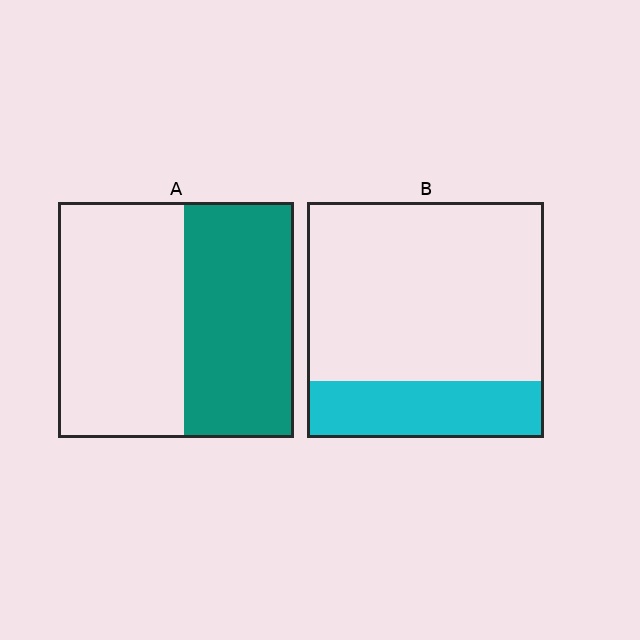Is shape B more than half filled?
No.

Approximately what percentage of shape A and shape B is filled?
A is approximately 45% and B is approximately 25%.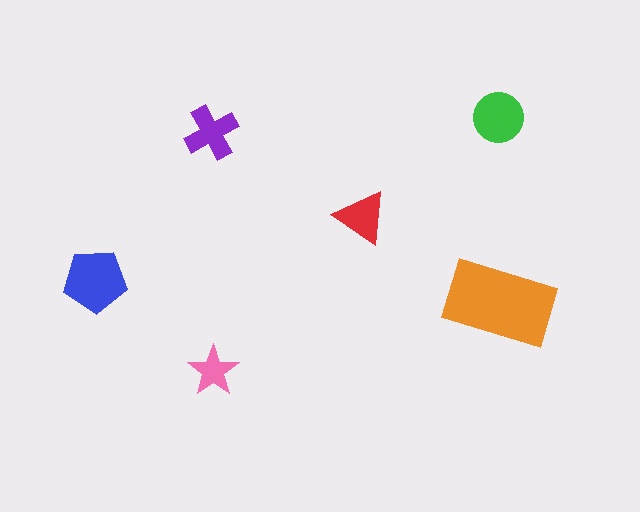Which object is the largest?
The orange rectangle.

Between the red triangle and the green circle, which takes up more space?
The green circle.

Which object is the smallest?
The pink star.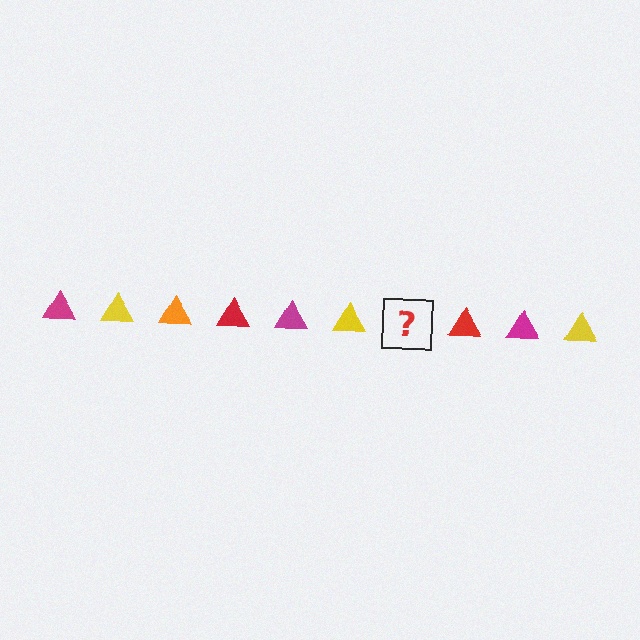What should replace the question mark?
The question mark should be replaced with an orange triangle.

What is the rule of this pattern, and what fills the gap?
The rule is that the pattern cycles through magenta, yellow, orange, red triangles. The gap should be filled with an orange triangle.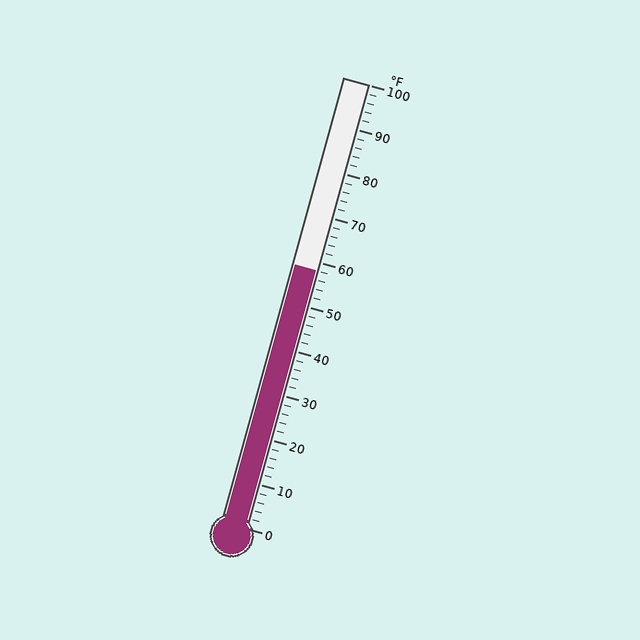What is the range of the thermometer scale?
The thermometer scale ranges from 0°F to 100°F.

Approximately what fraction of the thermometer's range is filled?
The thermometer is filled to approximately 60% of its range.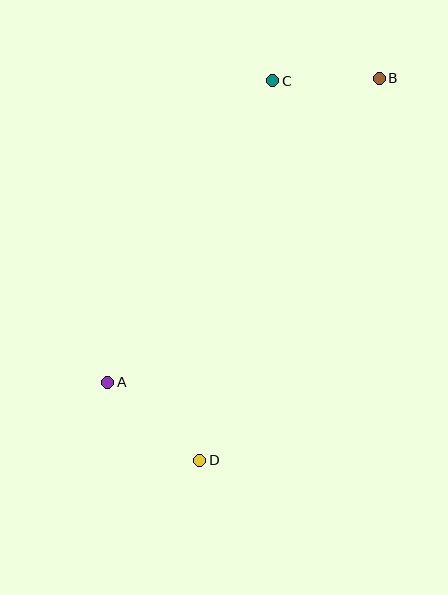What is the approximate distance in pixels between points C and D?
The distance between C and D is approximately 387 pixels.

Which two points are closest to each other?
Points B and C are closest to each other.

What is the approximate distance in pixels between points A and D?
The distance between A and D is approximately 121 pixels.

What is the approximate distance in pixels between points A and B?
The distance between A and B is approximately 407 pixels.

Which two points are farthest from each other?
Points B and D are farthest from each other.